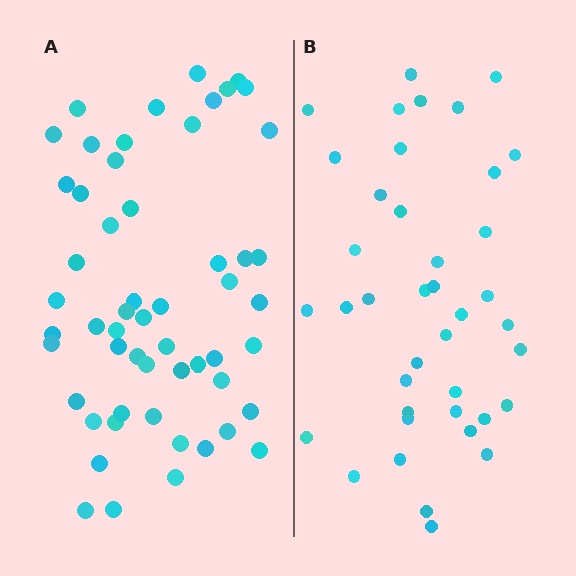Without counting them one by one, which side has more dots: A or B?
Region A (the left region) has more dots.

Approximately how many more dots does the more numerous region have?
Region A has approximately 15 more dots than region B.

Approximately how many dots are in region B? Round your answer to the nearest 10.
About 40 dots.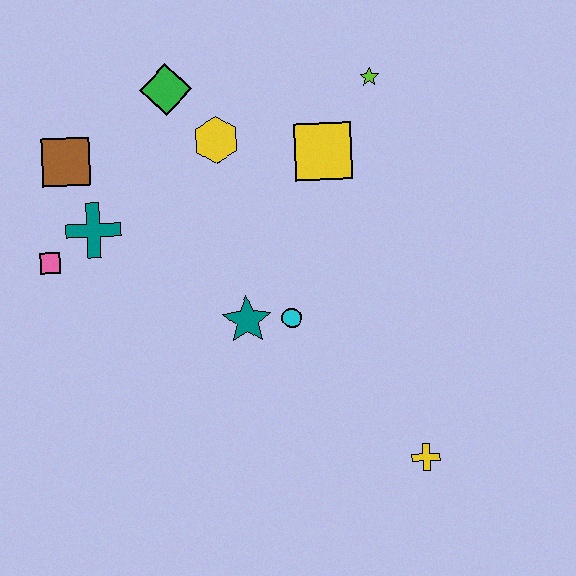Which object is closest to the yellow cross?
The cyan circle is closest to the yellow cross.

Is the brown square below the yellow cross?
No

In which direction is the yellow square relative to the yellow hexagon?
The yellow square is to the right of the yellow hexagon.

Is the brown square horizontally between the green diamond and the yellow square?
No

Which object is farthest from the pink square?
The yellow cross is farthest from the pink square.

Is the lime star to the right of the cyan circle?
Yes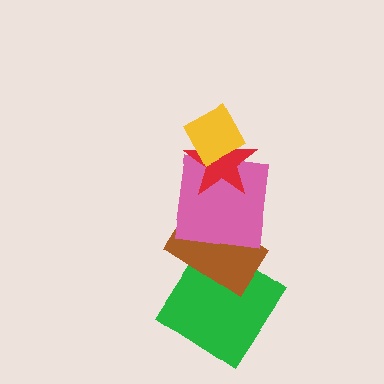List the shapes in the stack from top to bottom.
From top to bottom: the yellow diamond, the red star, the pink square, the brown rectangle, the green diamond.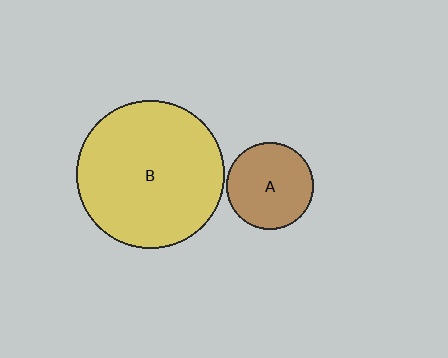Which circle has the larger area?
Circle B (yellow).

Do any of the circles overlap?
No, none of the circles overlap.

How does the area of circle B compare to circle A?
Approximately 2.8 times.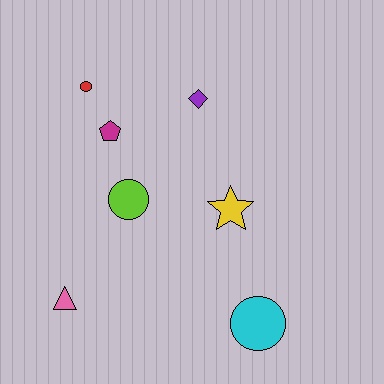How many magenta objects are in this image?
There is 1 magenta object.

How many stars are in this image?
There is 1 star.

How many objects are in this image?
There are 7 objects.